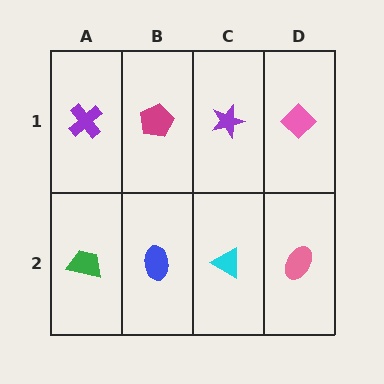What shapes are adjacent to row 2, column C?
A purple star (row 1, column C), a blue ellipse (row 2, column B), a pink ellipse (row 2, column D).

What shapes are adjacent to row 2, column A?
A purple cross (row 1, column A), a blue ellipse (row 2, column B).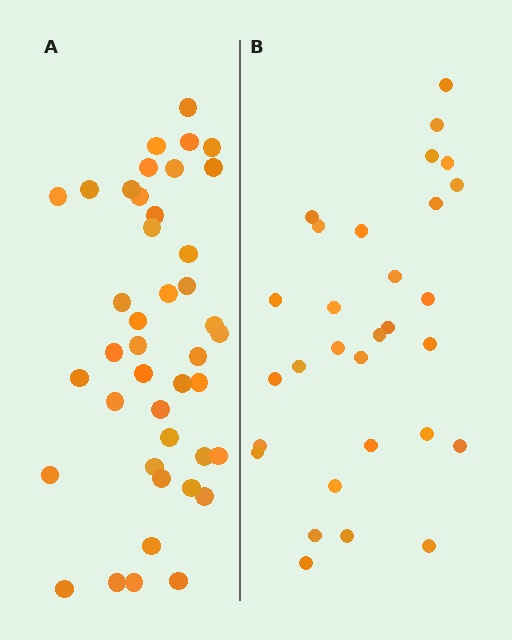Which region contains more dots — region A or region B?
Region A (the left region) has more dots.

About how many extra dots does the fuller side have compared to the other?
Region A has roughly 12 or so more dots than region B.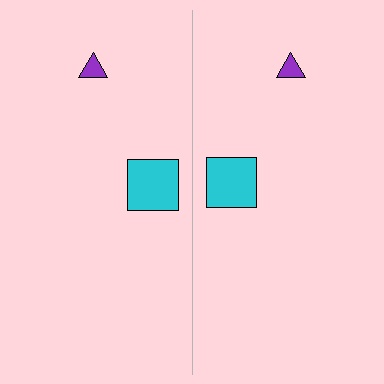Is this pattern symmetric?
Yes, this pattern has bilateral (reflection) symmetry.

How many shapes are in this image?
There are 4 shapes in this image.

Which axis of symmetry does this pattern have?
The pattern has a vertical axis of symmetry running through the center of the image.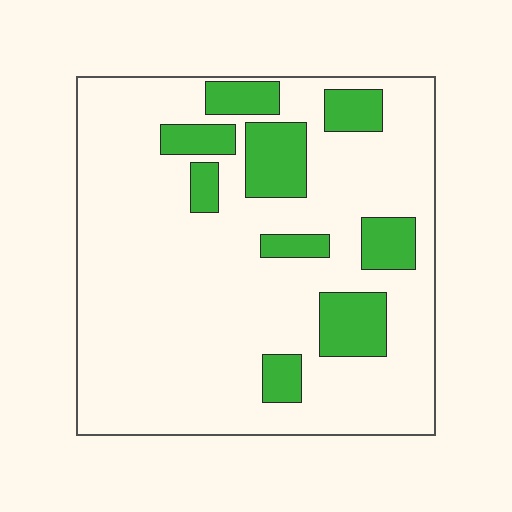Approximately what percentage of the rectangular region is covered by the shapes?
Approximately 20%.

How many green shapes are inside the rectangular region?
9.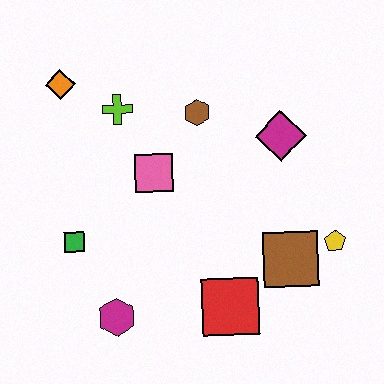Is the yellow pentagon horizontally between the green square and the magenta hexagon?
No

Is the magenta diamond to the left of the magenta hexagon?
No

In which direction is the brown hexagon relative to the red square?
The brown hexagon is above the red square.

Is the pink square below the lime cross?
Yes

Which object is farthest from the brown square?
The orange diamond is farthest from the brown square.